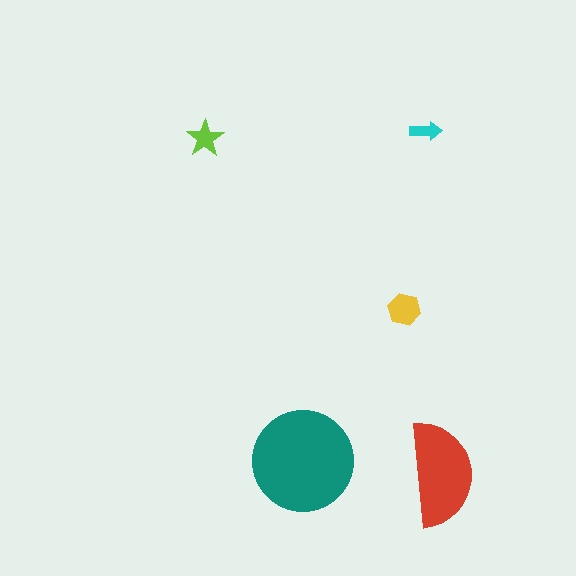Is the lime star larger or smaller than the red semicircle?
Smaller.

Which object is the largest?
The teal circle.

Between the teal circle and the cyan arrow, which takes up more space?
The teal circle.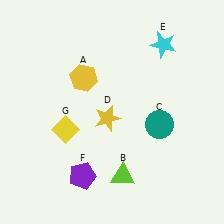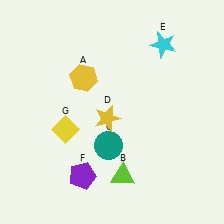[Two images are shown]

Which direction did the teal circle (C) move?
The teal circle (C) moved left.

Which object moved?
The teal circle (C) moved left.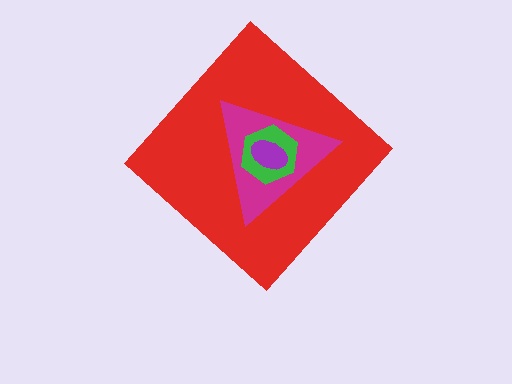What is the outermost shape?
The red diamond.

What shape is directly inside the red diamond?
The magenta triangle.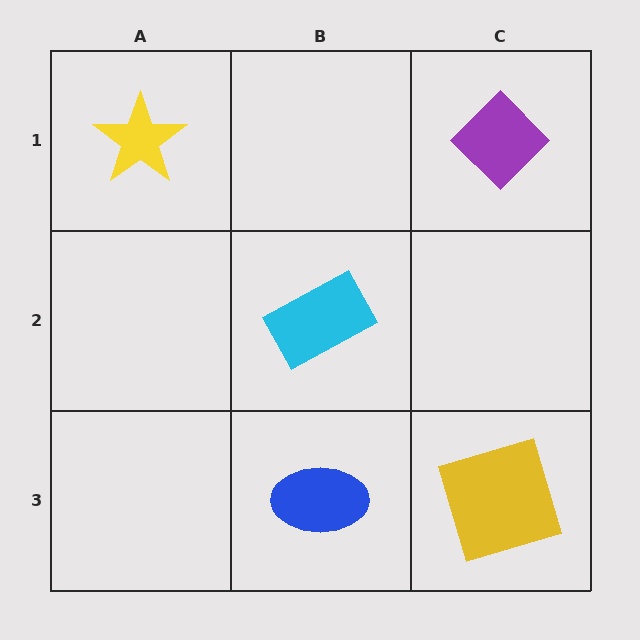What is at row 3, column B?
A blue ellipse.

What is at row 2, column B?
A cyan rectangle.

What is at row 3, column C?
A yellow square.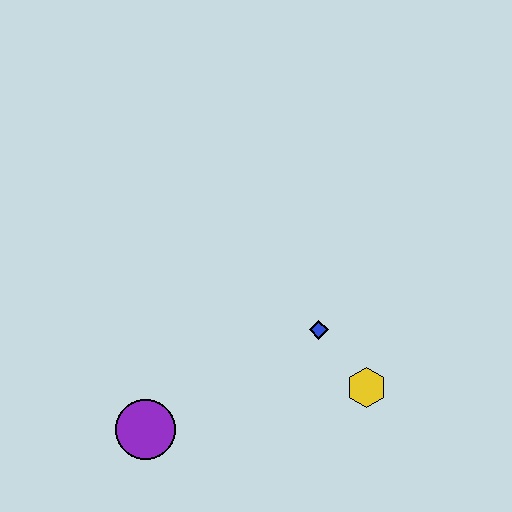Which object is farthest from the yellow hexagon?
The purple circle is farthest from the yellow hexagon.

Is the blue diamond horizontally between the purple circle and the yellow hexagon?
Yes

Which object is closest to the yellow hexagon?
The blue diamond is closest to the yellow hexagon.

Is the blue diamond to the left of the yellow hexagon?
Yes